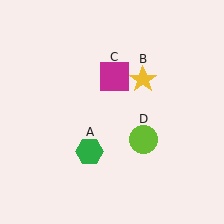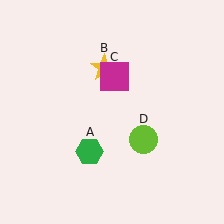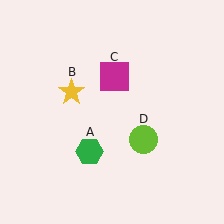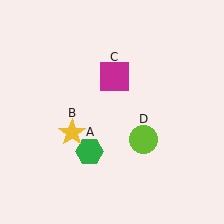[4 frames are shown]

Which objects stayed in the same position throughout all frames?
Green hexagon (object A) and magenta square (object C) and lime circle (object D) remained stationary.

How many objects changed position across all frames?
1 object changed position: yellow star (object B).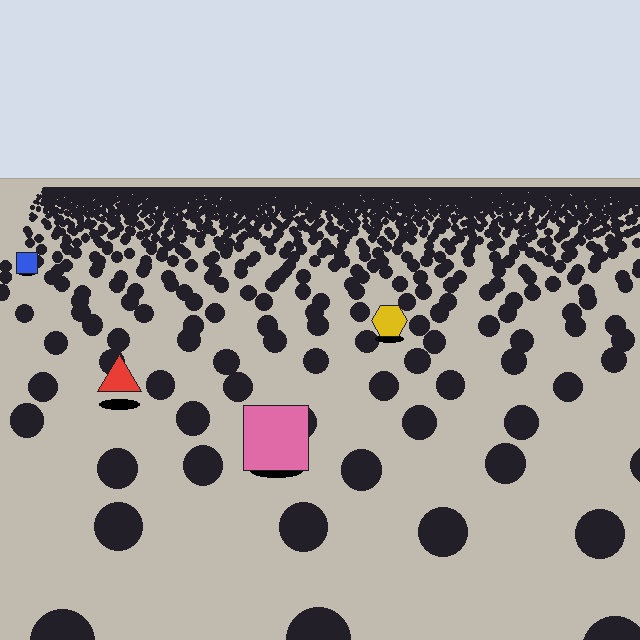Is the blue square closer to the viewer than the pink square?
No. The pink square is closer — you can tell from the texture gradient: the ground texture is coarser near it.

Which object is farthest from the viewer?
The blue square is farthest from the viewer. It appears smaller and the ground texture around it is denser.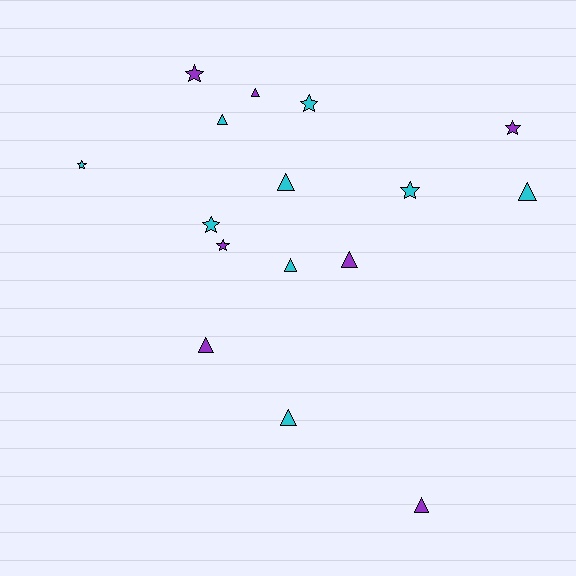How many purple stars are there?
There are 3 purple stars.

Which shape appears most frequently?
Triangle, with 9 objects.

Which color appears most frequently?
Cyan, with 9 objects.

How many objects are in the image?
There are 16 objects.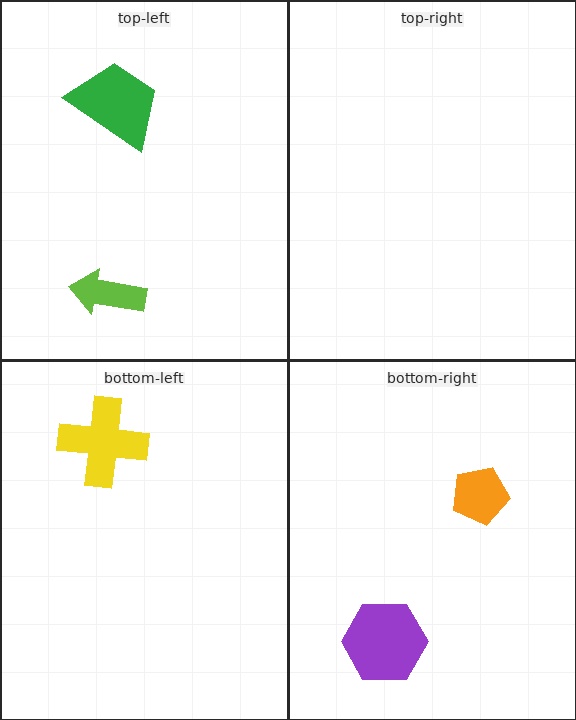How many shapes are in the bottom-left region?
1.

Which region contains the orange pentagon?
The bottom-right region.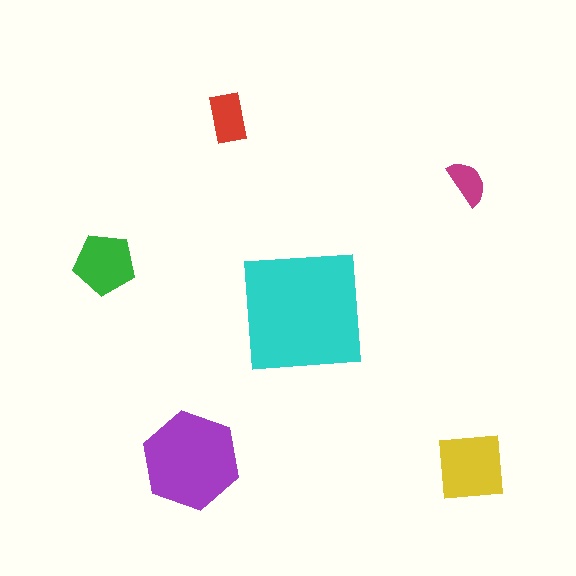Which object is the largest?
The cyan square.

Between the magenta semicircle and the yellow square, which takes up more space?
The yellow square.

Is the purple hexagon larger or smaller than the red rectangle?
Larger.